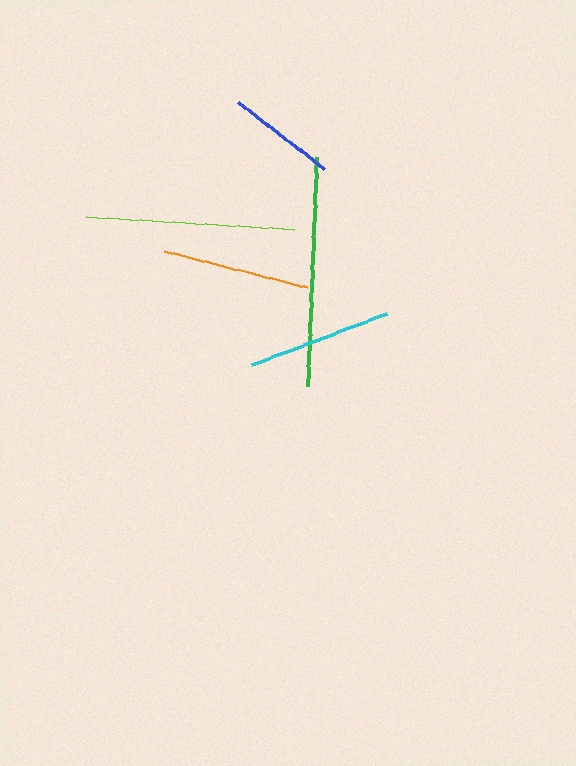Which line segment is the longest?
The green line is the longest at approximately 230 pixels.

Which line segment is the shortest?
The blue line is the shortest at approximately 108 pixels.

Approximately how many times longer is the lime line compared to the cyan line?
The lime line is approximately 1.5 times the length of the cyan line.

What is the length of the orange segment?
The orange segment is approximately 148 pixels long.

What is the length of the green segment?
The green segment is approximately 230 pixels long.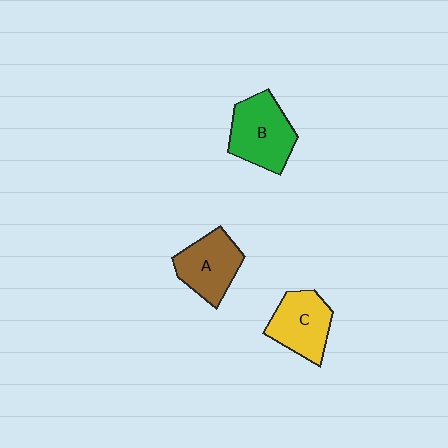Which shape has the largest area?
Shape B (green).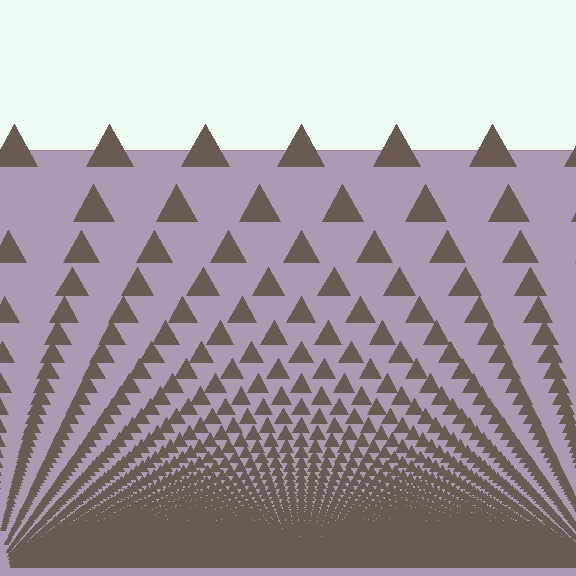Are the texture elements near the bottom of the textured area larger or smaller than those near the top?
Smaller. The gradient is inverted — elements near the bottom are smaller and denser.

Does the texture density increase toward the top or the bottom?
Density increases toward the bottom.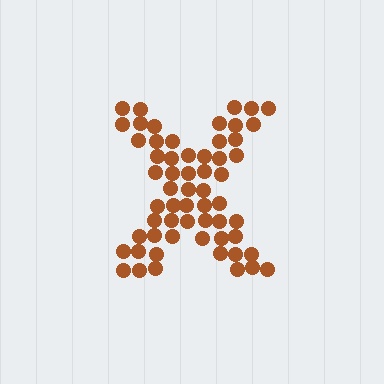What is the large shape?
The large shape is the letter X.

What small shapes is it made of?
It is made of small circles.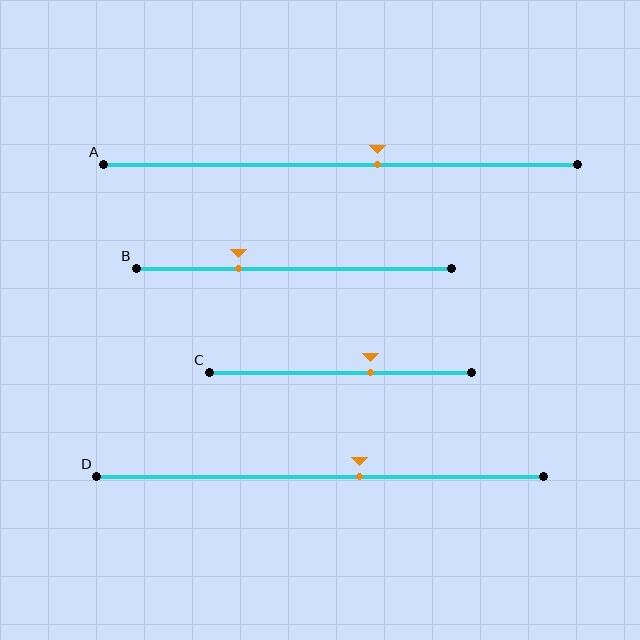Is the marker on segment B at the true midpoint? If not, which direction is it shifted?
No, the marker on segment B is shifted to the left by about 17% of the segment length.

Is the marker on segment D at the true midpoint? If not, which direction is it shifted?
No, the marker on segment D is shifted to the right by about 9% of the segment length.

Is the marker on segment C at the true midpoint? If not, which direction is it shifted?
No, the marker on segment C is shifted to the right by about 11% of the segment length.